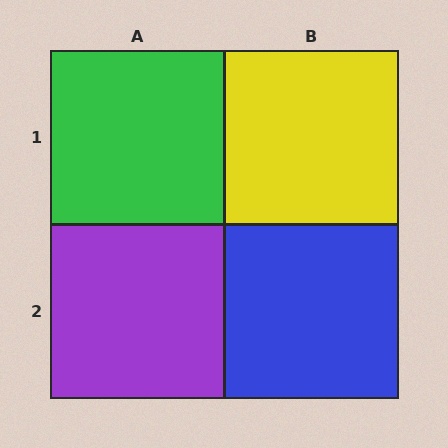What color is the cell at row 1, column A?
Green.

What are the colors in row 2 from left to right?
Purple, blue.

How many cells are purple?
1 cell is purple.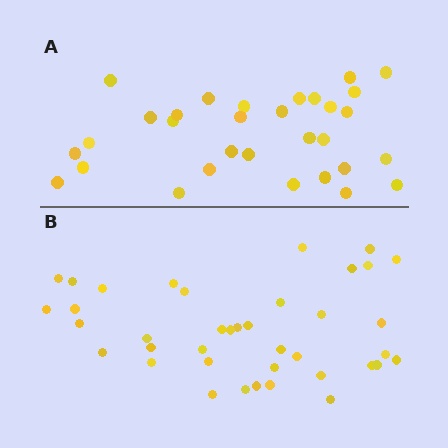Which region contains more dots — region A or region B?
Region B (the bottom region) has more dots.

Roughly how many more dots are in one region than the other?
Region B has roughly 8 or so more dots than region A.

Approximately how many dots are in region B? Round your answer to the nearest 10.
About 40 dots. (The exact count is 39, which rounds to 40.)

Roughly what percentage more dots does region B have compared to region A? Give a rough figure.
About 25% more.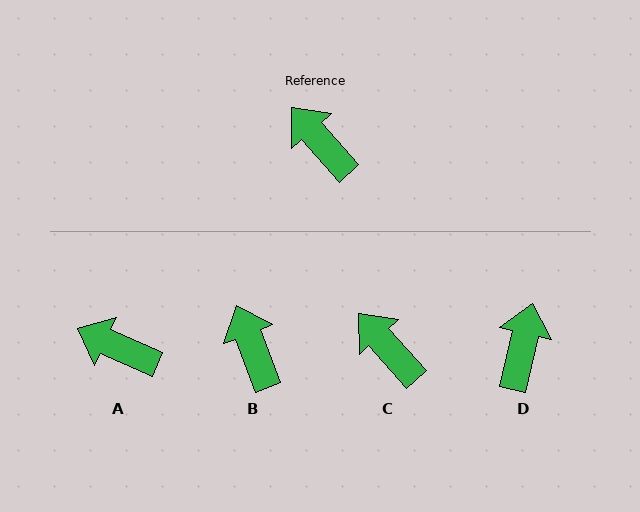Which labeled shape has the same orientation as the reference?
C.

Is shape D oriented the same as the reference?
No, it is off by about 55 degrees.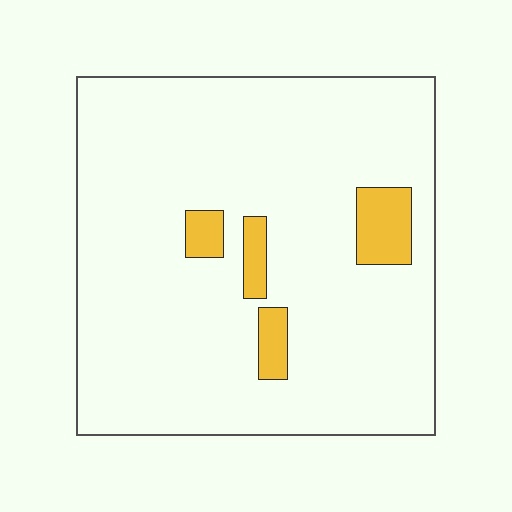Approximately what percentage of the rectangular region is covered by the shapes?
Approximately 10%.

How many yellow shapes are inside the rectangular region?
4.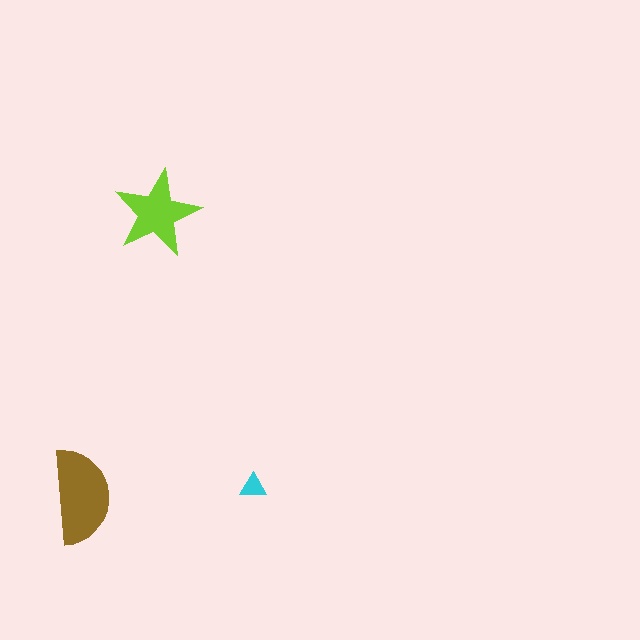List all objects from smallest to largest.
The cyan triangle, the lime star, the brown semicircle.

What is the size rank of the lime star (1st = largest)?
2nd.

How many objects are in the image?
There are 3 objects in the image.